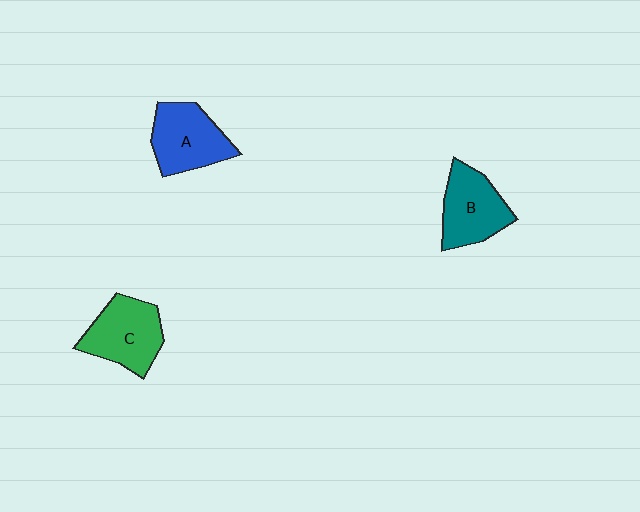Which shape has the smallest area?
Shape B (teal).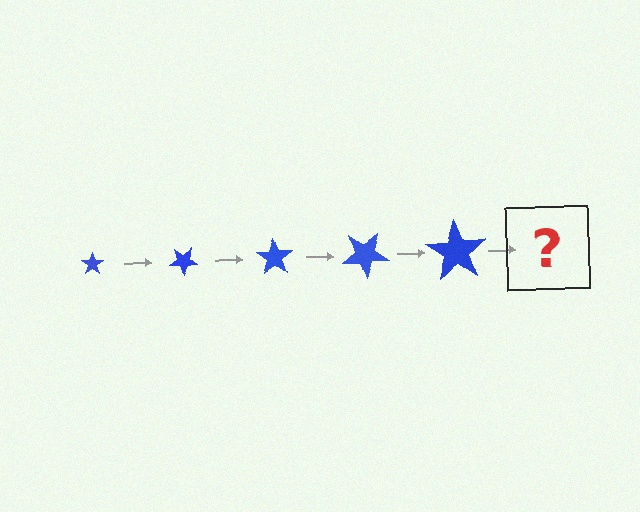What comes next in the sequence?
The next element should be a star, larger than the previous one and rotated 175 degrees from the start.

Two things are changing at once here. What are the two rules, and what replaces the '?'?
The two rules are that the star grows larger each step and it rotates 35 degrees each step. The '?' should be a star, larger than the previous one and rotated 175 degrees from the start.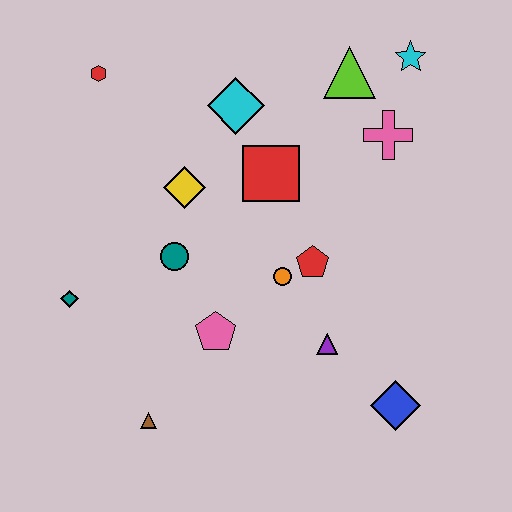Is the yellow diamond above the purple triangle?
Yes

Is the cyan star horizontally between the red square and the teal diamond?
No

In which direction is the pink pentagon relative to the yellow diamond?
The pink pentagon is below the yellow diamond.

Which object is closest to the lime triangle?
The cyan star is closest to the lime triangle.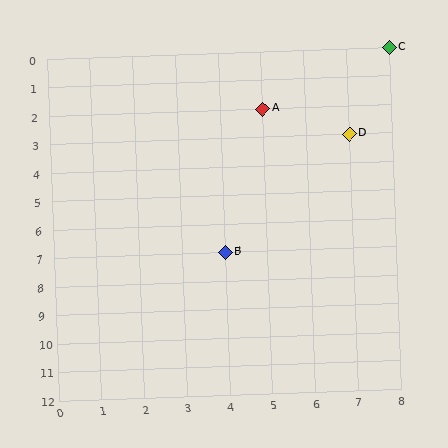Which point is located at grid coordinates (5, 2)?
Point A is at (5, 2).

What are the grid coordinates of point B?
Point B is at grid coordinates (4, 7).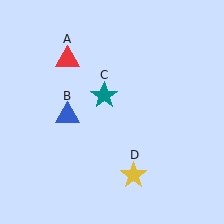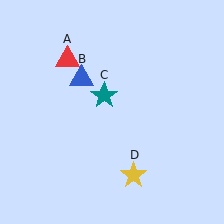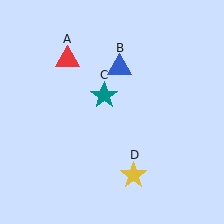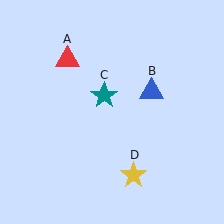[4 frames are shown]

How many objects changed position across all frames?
1 object changed position: blue triangle (object B).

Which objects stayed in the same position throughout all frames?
Red triangle (object A) and teal star (object C) and yellow star (object D) remained stationary.